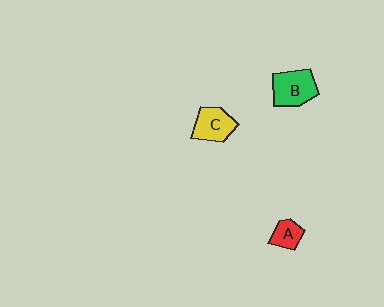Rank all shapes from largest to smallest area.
From largest to smallest: B (green), C (yellow), A (red).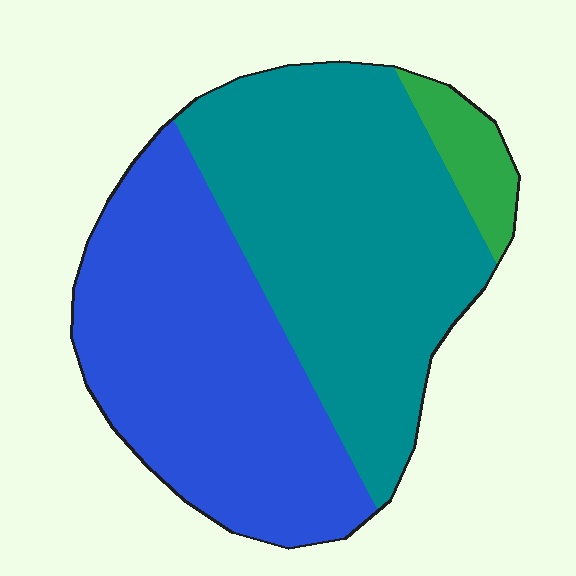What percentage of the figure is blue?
Blue covers 45% of the figure.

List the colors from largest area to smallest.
From largest to smallest: teal, blue, green.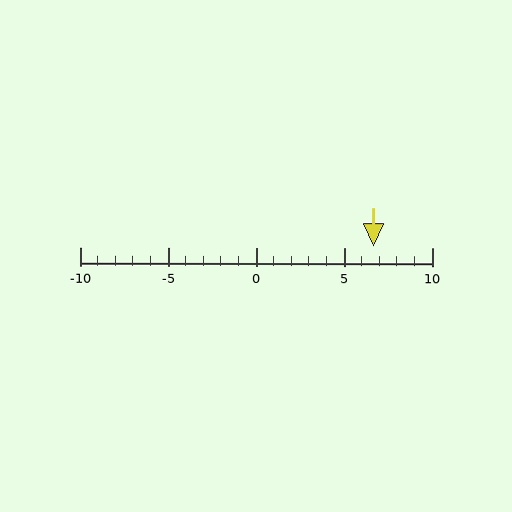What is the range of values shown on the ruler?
The ruler shows values from -10 to 10.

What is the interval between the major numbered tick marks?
The major tick marks are spaced 5 units apart.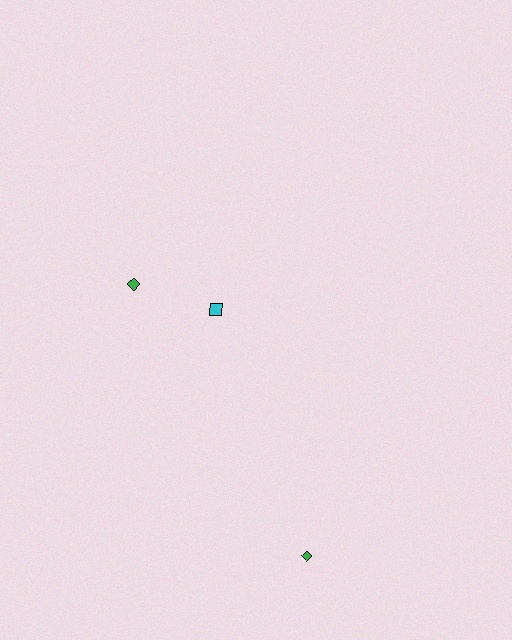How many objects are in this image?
There are 3 objects.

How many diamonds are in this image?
There are 2 diamonds.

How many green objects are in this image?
There are 2 green objects.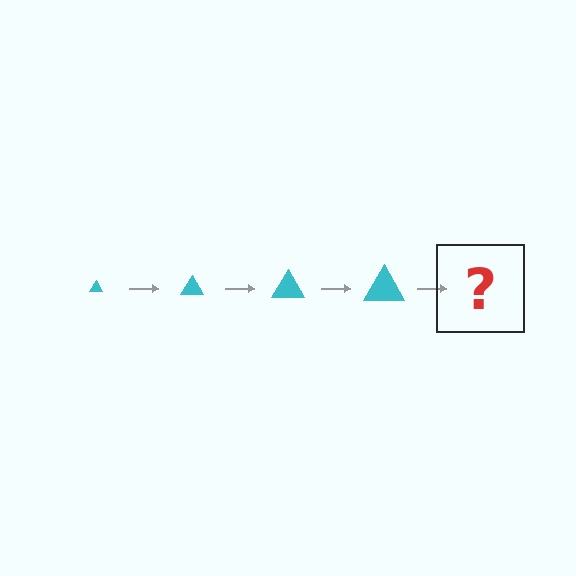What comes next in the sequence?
The next element should be a cyan triangle, larger than the previous one.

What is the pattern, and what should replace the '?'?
The pattern is that the triangle gets progressively larger each step. The '?' should be a cyan triangle, larger than the previous one.